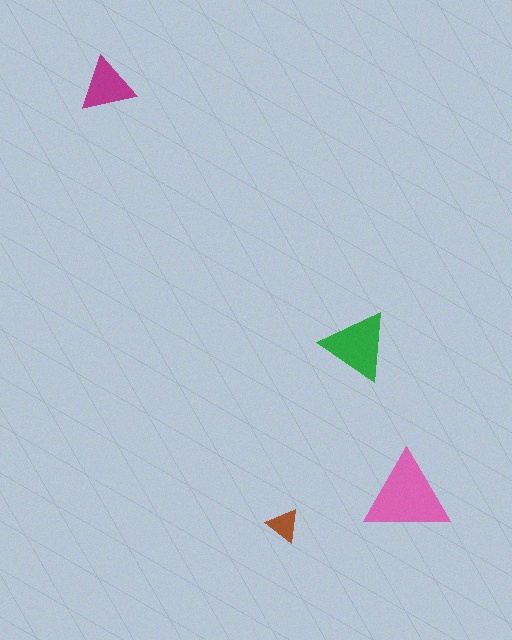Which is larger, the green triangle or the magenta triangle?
The green one.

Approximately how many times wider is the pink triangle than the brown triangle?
About 2.5 times wider.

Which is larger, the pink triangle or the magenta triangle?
The pink one.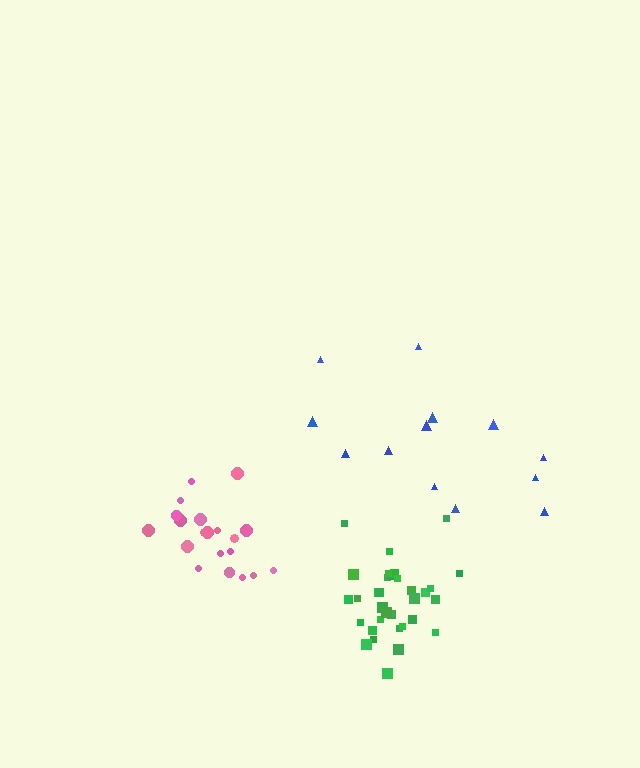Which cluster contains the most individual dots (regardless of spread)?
Green (33).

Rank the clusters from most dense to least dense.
green, pink, blue.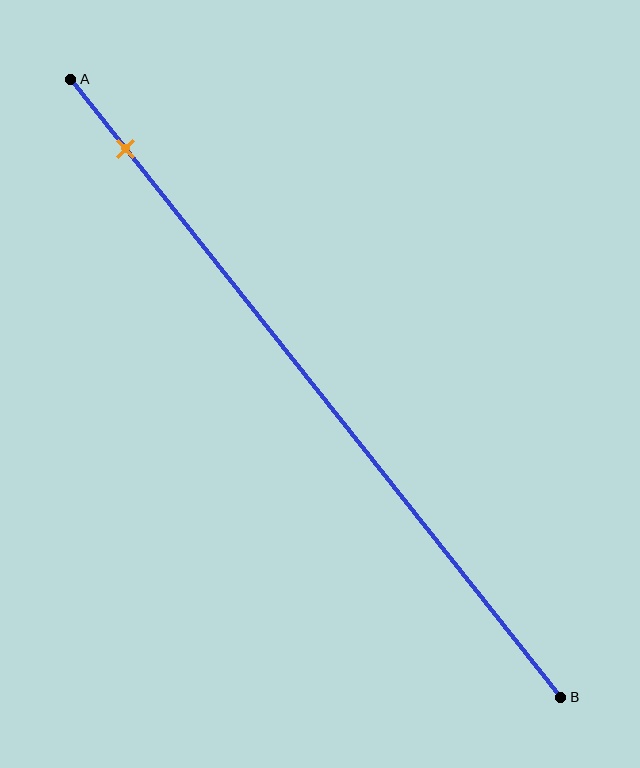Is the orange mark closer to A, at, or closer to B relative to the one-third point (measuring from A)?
The orange mark is closer to point A than the one-third point of segment AB.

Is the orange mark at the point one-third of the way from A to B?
No, the mark is at about 10% from A, not at the 33% one-third point.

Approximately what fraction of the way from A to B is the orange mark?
The orange mark is approximately 10% of the way from A to B.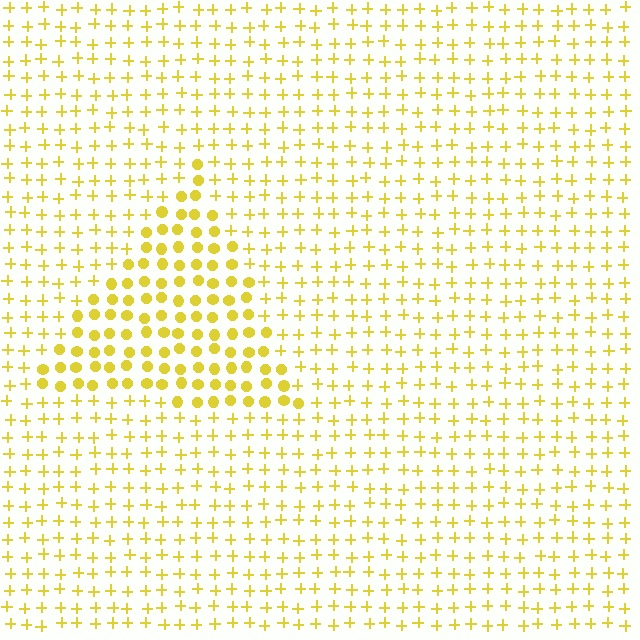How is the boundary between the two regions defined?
The boundary is defined by a change in element shape: circles inside vs. plus signs outside. All elements share the same color and spacing.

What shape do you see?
I see a triangle.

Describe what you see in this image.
The image is filled with small yellow elements arranged in a uniform grid. A triangle-shaped region contains circles, while the surrounding area contains plus signs. The boundary is defined purely by the change in element shape.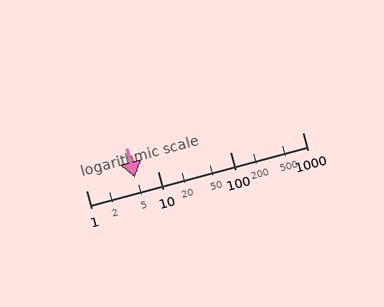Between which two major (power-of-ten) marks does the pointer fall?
The pointer is between 1 and 10.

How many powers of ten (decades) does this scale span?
The scale spans 3 decades, from 1 to 1000.